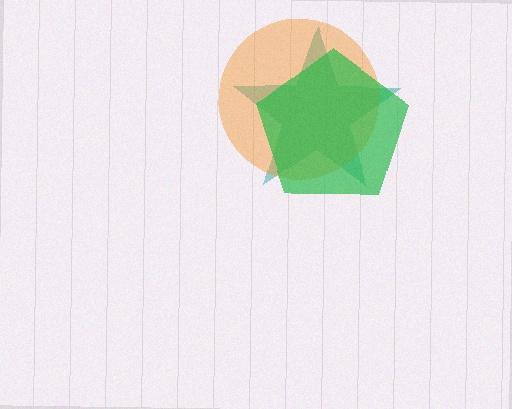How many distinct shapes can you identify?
There are 3 distinct shapes: a teal star, an orange circle, a green pentagon.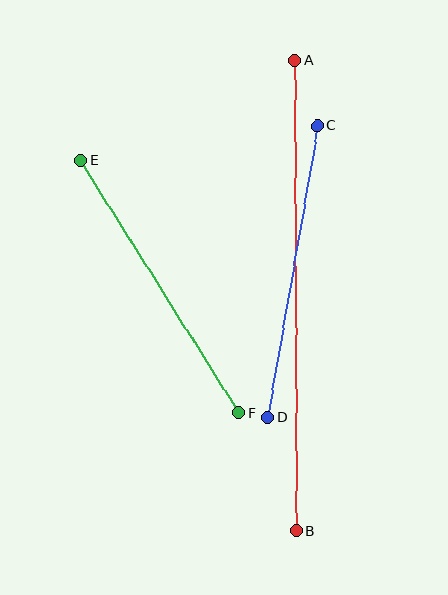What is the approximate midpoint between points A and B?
The midpoint is at approximately (296, 295) pixels.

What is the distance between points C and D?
The distance is approximately 296 pixels.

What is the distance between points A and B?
The distance is approximately 470 pixels.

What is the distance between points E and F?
The distance is approximately 298 pixels.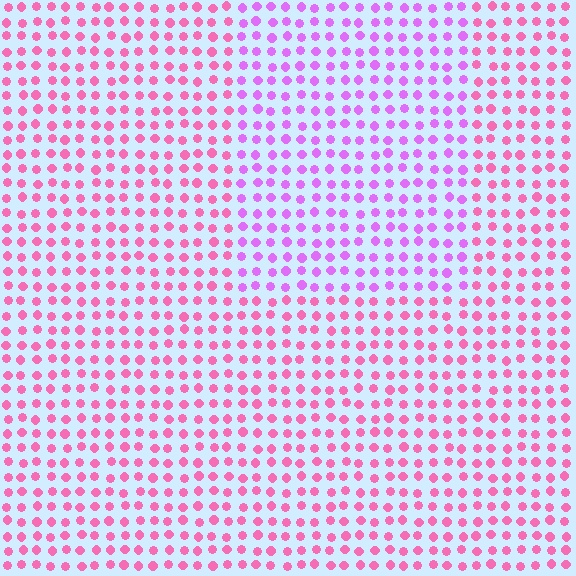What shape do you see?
I see a rectangle.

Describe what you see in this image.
The image is filled with small pink elements in a uniform arrangement. A rectangle-shaped region is visible where the elements are tinted to a slightly different hue, forming a subtle color boundary.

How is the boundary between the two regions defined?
The boundary is defined purely by a slight shift in hue (about 38 degrees). Spacing, size, and orientation are identical on both sides.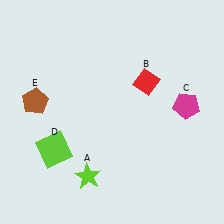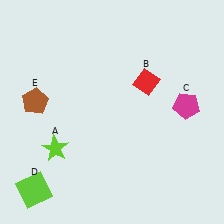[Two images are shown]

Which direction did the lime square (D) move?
The lime square (D) moved down.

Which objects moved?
The objects that moved are: the lime star (A), the lime square (D).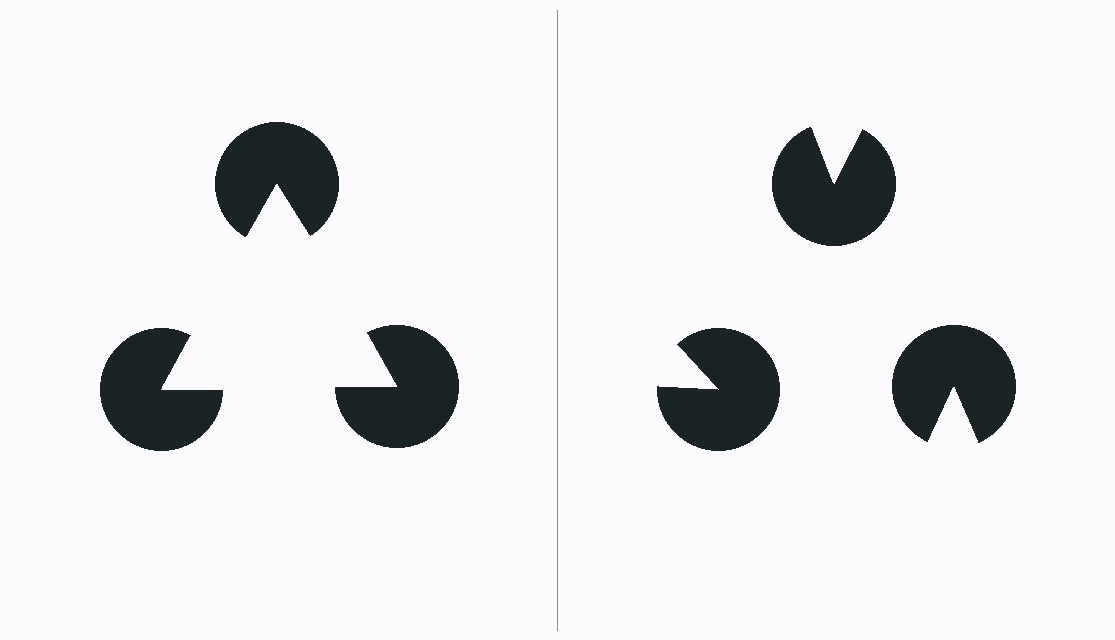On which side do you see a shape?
An illusory triangle appears on the left side. On the right side the wedge cuts are rotated, so no coherent shape forms.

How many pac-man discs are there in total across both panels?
6 — 3 on each side.